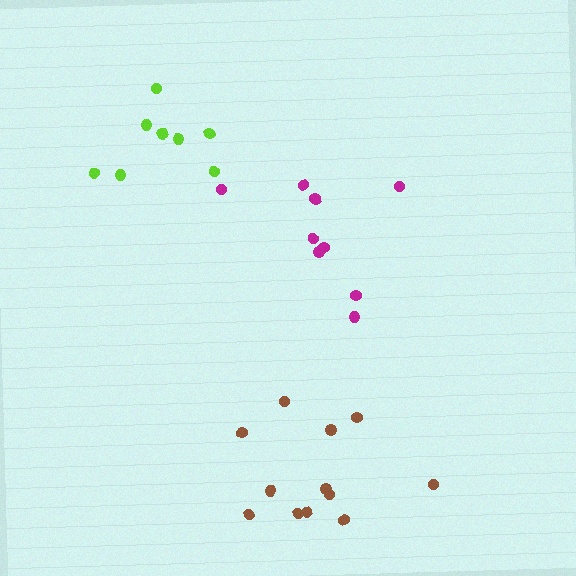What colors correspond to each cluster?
The clusters are colored: magenta, brown, lime.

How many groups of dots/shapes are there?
There are 3 groups.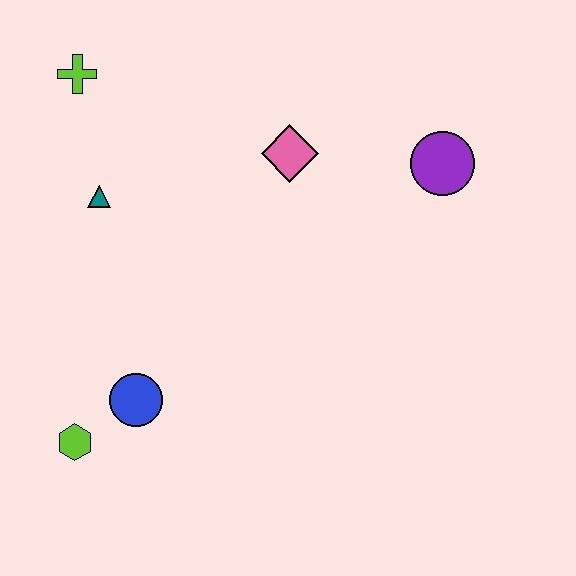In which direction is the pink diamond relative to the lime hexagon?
The pink diamond is above the lime hexagon.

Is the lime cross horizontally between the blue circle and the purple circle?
No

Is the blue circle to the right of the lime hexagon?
Yes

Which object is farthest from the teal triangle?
The purple circle is farthest from the teal triangle.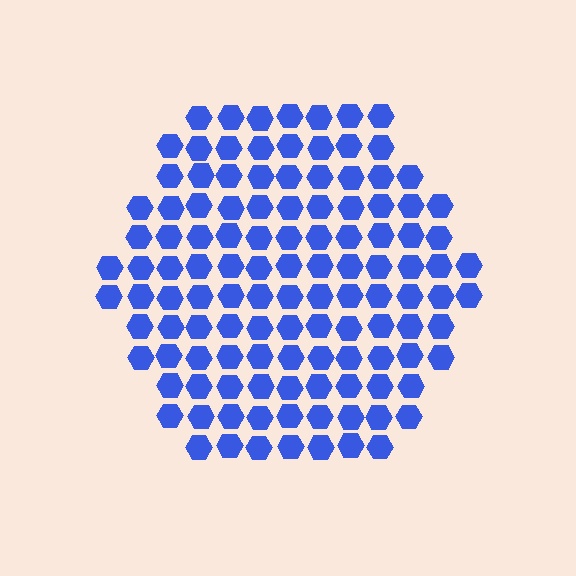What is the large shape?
The large shape is a hexagon.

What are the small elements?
The small elements are hexagons.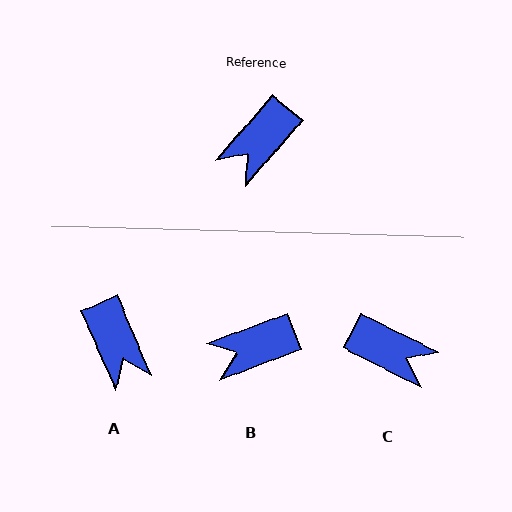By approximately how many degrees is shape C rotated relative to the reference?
Approximately 104 degrees counter-clockwise.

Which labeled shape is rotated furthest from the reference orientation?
C, about 104 degrees away.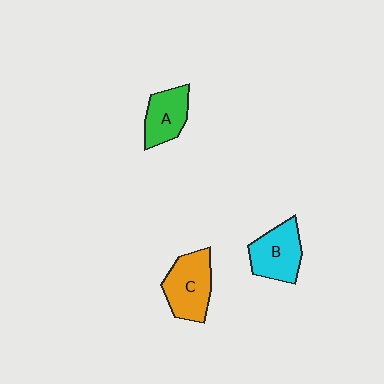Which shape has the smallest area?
Shape A (green).